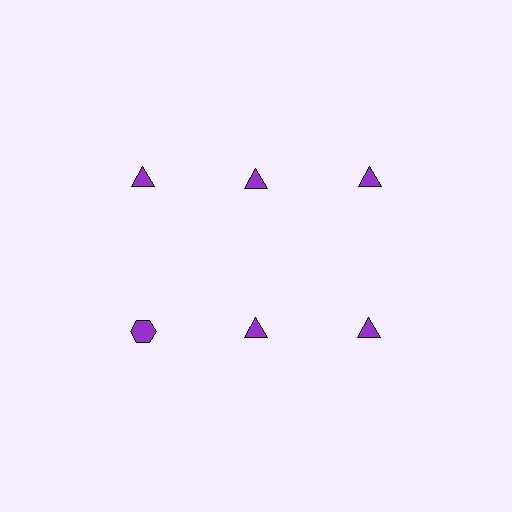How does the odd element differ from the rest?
It has a different shape: hexagon instead of triangle.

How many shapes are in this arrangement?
There are 6 shapes arranged in a grid pattern.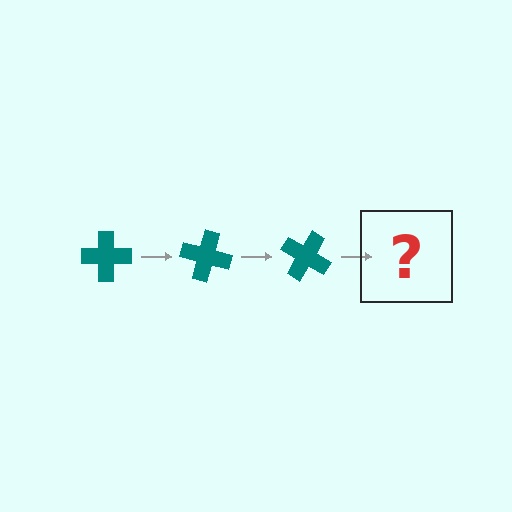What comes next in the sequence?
The next element should be a teal cross rotated 45 degrees.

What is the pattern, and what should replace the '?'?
The pattern is that the cross rotates 15 degrees each step. The '?' should be a teal cross rotated 45 degrees.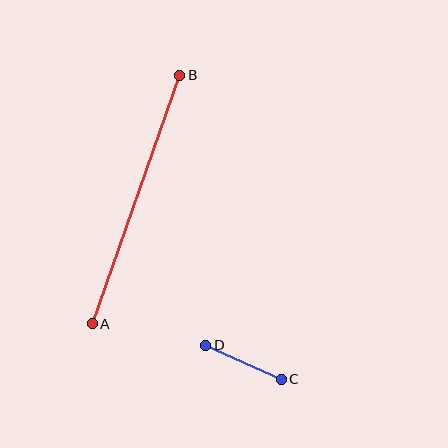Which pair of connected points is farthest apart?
Points A and B are farthest apart.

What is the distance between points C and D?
The distance is approximately 82 pixels.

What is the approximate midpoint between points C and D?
The midpoint is at approximately (244, 362) pixels.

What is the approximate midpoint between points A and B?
The midpoint is at approximately (136, 200) pixels.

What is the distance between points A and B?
The distance is approximately 264 pixels.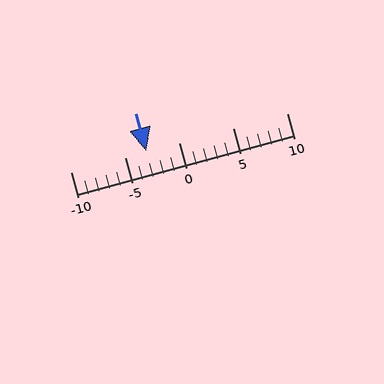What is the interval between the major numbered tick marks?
The major tick marks are spaced 5 units apart.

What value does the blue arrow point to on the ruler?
The blue arrow points to approximately -3.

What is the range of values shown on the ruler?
The ruler shows values from -10 to 10.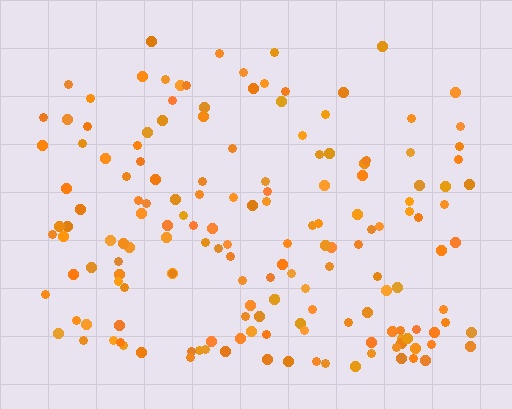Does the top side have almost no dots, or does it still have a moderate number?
Still a moderate number, just noticeably fewer than the bottom.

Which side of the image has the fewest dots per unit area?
The top.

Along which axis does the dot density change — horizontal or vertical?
Vertical.